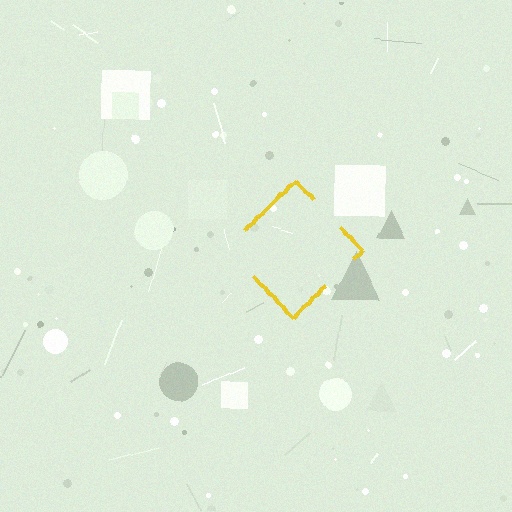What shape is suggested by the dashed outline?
The dashed outline suggests a diamond.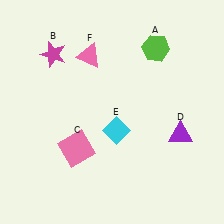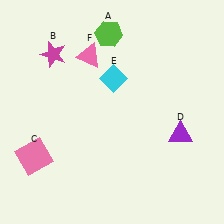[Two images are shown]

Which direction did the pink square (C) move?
The pink square (C) moved left.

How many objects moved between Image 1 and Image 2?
3 objects moved between the two images.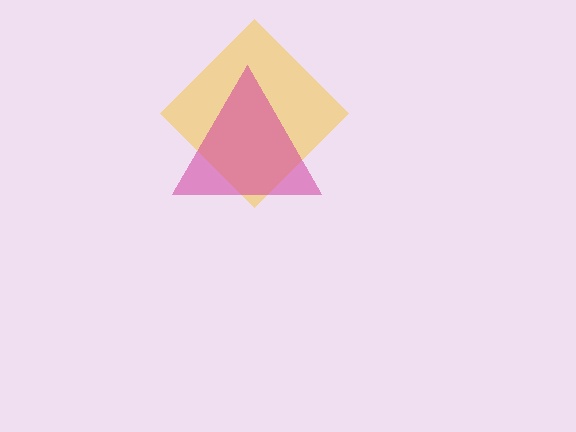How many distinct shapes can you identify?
There are 2 distinct shapes: a yellow diamond, a magenta triangle.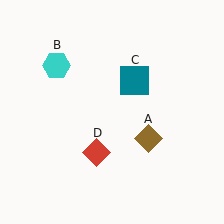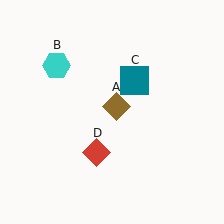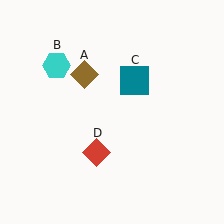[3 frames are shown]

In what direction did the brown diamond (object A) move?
The brown diamond (object A) moved up and to the left.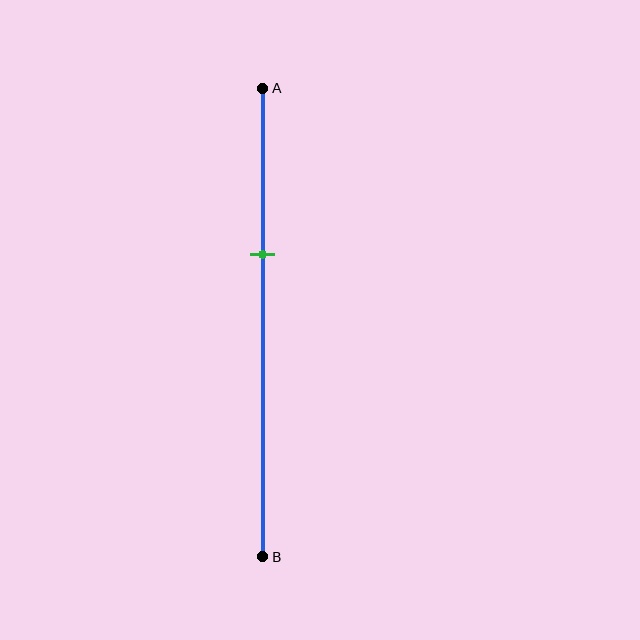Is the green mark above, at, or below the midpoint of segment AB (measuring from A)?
The green mark is above the midpoint of segment AB.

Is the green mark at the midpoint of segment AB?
No, the mark is at about 35% from A, not at the 50% midpoint.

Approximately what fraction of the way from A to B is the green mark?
The green mark is approximately 35% of the way from A to B.